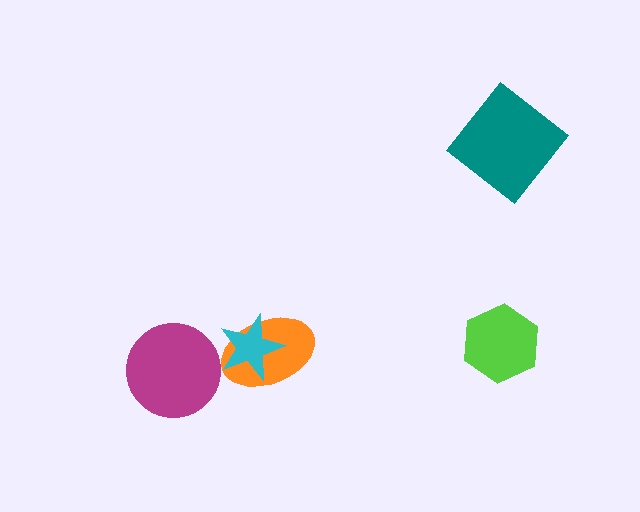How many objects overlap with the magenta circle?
0 objects overlap with the magenta circle.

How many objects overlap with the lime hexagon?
0 objects overlap with the lime hexagon.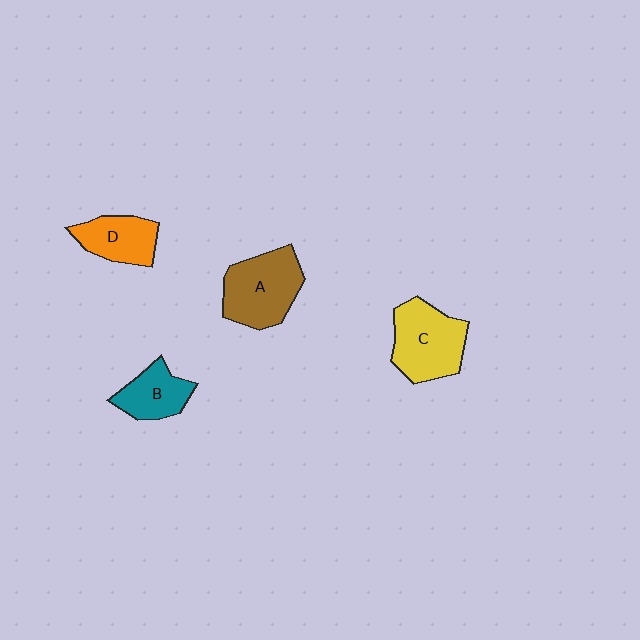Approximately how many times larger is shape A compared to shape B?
Approximately 1.6 times.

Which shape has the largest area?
Shape A (brown).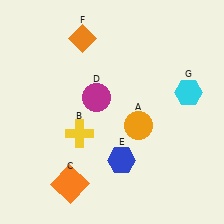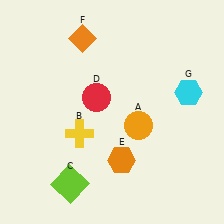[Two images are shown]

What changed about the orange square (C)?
In Image 1, C is orange. In Image 2, it changed to lime.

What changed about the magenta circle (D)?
In Image 1, D is magenta. In Image 2, it changed to red.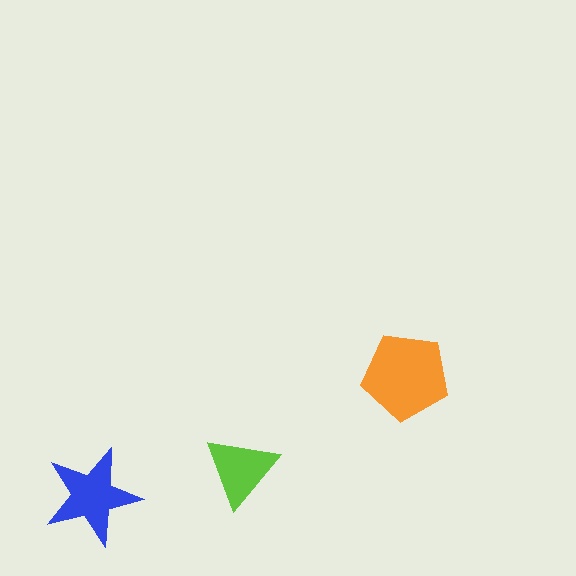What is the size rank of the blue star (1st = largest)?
2nd.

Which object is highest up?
The orange pentagon is topmost.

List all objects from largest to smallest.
The orange pentagon, the blue star, the lime triangle.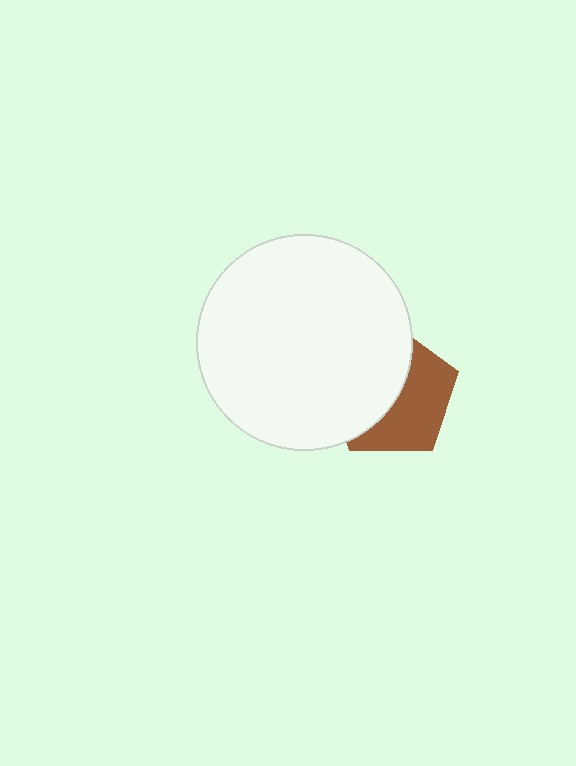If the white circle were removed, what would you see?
You would see the complete brown pentagon.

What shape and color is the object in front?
The object in front is a white circle.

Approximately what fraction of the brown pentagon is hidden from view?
Roughly 52% of the brown pentagon is hidden behind the white circle.